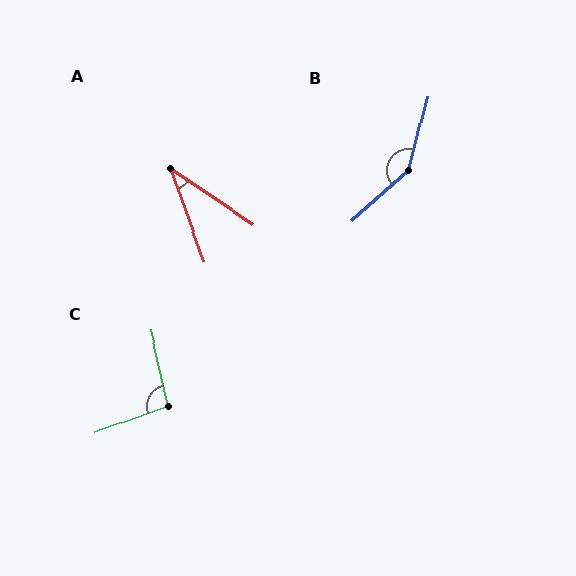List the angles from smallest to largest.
A (35°), C (98°), B (146°).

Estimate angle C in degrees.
Approximately 98 degrees.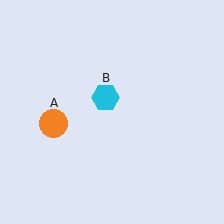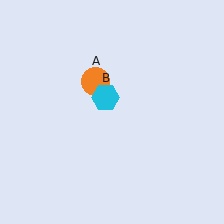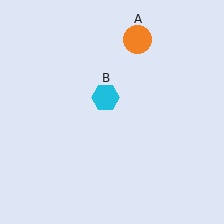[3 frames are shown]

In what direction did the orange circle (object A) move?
The orange circle (object A) moved up and to the right.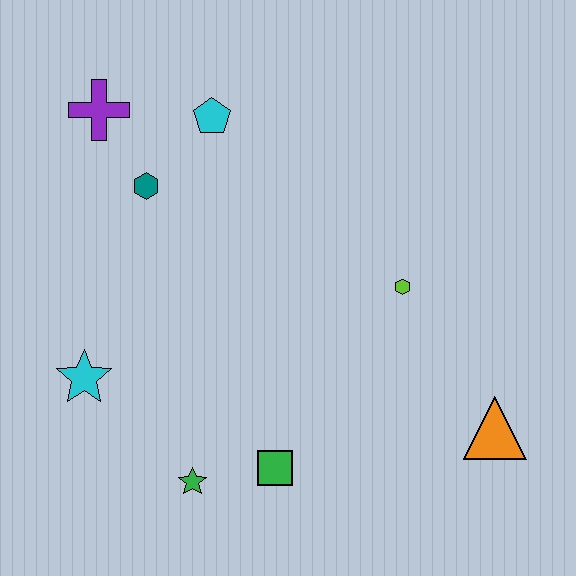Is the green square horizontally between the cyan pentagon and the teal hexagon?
No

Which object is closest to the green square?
The green star is closest to the green square.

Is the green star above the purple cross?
No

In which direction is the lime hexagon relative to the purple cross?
The lime hexagon is to the right of the purple cross.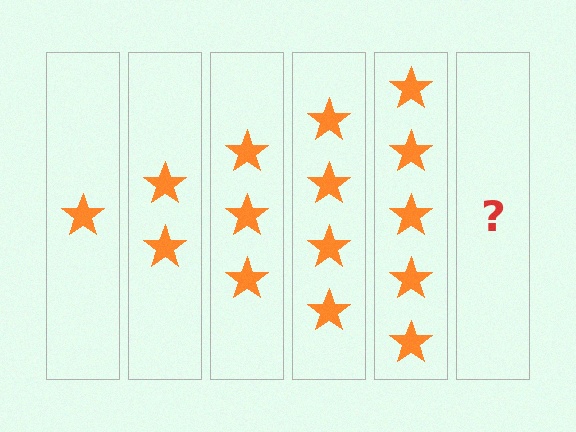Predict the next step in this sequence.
The next step is 6 stars.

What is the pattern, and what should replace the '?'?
The pattern is that each step adds one more star. The '?' should be 6 stars.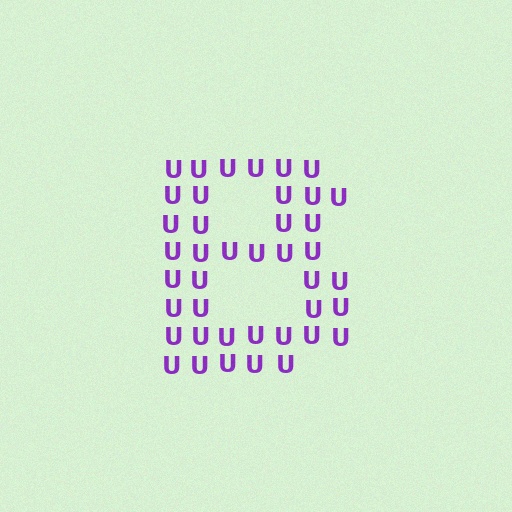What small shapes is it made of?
It is made of small letter U's.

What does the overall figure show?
The overall figure shows the letter B.